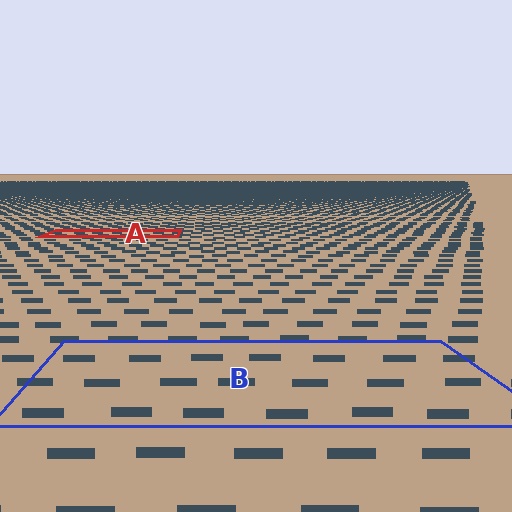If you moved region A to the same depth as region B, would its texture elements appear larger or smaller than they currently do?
They would appear larger. At a closer depth, the same texture elements are projected at a bigger on-screen size.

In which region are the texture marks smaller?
The texture marks are smaller in region A, because it is farther away.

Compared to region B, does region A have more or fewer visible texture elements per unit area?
Region A has more texture elements per unit area — they are packed more densely because it is farther away.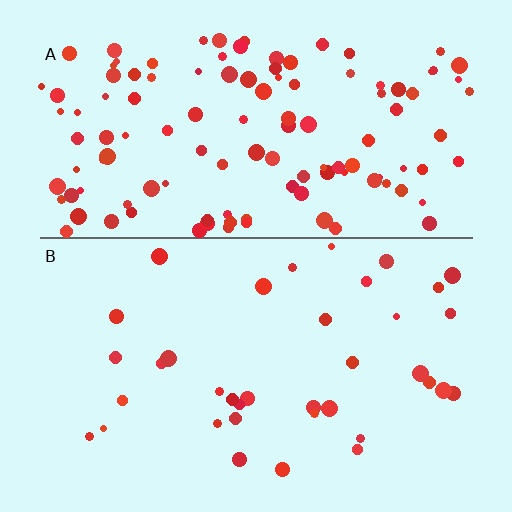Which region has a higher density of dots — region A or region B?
A (the top).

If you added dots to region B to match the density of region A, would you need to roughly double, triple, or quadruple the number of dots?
Approximately triple.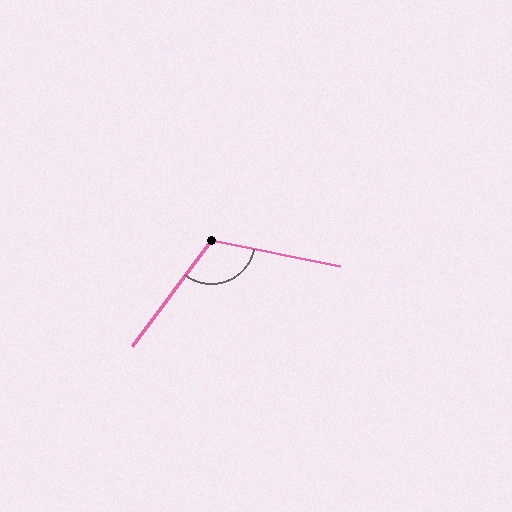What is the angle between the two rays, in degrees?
Approximately 116 degrees.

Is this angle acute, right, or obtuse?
It is obtuse.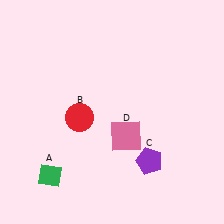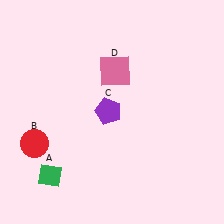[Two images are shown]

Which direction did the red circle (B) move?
The red circle (B) moved left.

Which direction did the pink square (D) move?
The pink square (D) moved up.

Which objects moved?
The objects that moved are: the red circle (B), the purple pentagon (C), the pink square (D).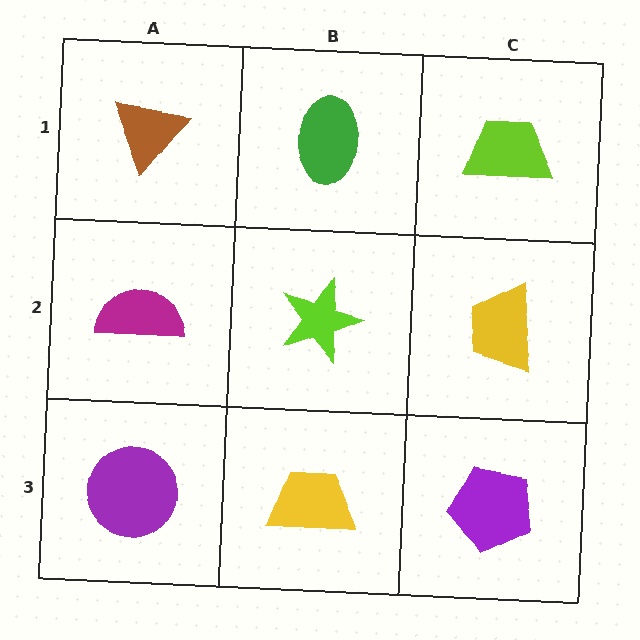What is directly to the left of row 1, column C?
A green ellipse.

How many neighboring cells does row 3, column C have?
2.